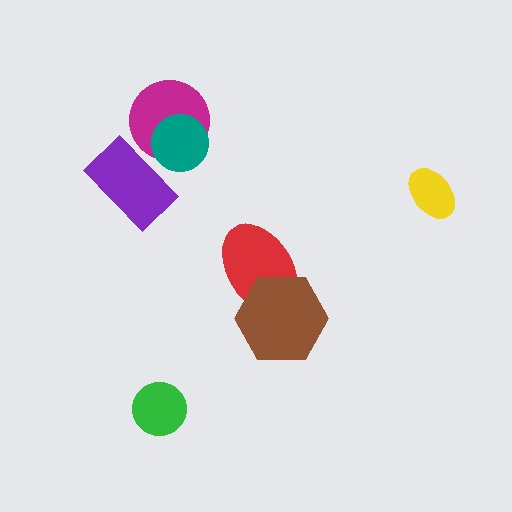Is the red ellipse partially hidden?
Yes, it is partially covered by another shape.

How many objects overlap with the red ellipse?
1 object overlaps with the red ellipse.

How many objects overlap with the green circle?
0 objects overlap with the green circle.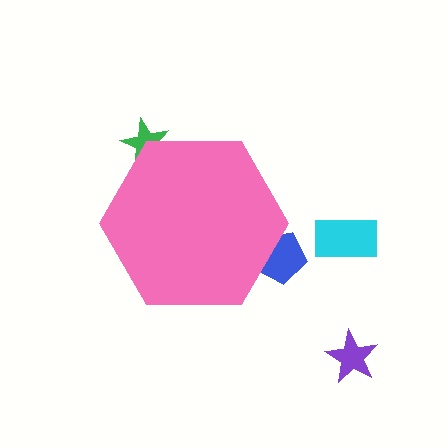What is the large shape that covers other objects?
A pink hexagon.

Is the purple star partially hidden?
No, the purple star is fully visible.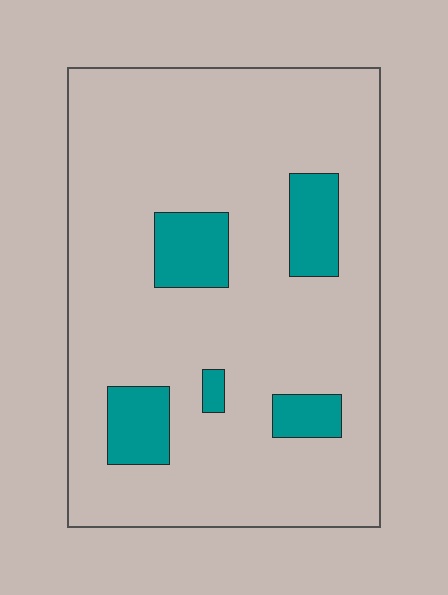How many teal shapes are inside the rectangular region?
5.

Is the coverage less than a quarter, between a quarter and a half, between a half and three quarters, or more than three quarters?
Less than a quarter.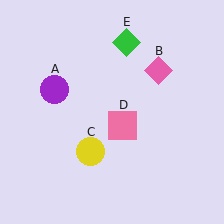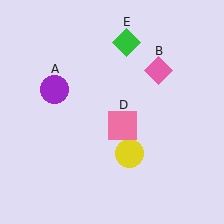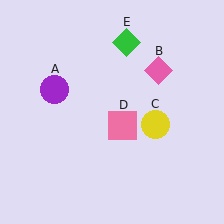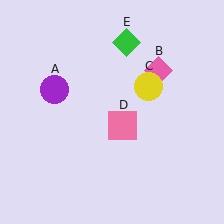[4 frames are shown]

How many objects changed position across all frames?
1 object changed position: yellow circle (object C).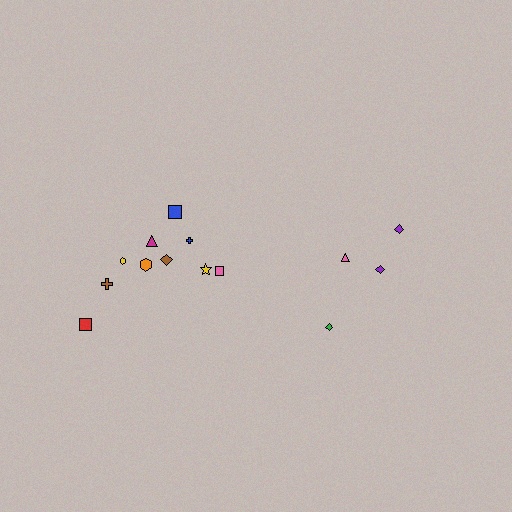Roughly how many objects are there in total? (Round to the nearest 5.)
Roughly 15 objects in total.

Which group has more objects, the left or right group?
The left group.